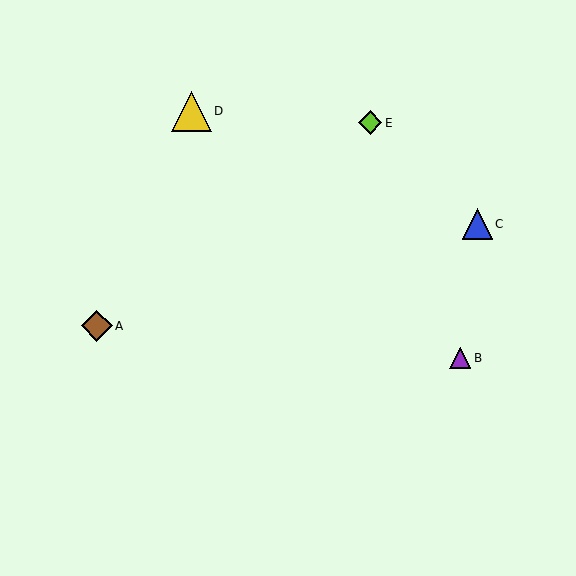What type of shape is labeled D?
Shape D is a yellow triangle.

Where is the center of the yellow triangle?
The center of the yellow triangle is at (191, 111).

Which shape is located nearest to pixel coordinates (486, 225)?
The blue triangle (labeled C) at (477, 224) is nearest to that location.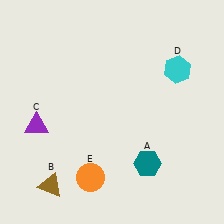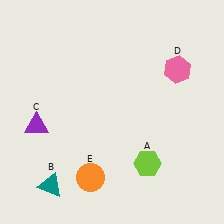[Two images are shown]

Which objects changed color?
A changed from teal to lime. B changed from brown to teal. D changed from cyan to pink.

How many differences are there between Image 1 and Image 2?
There are 3 differences between the two images.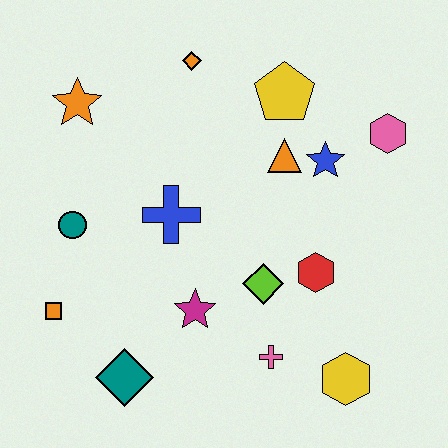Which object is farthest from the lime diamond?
The orange star is farthest from the lime diamond.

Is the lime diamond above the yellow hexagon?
Yes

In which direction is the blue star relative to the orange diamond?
The blue star is to the right of the orange diamond.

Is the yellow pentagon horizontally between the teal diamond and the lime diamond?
No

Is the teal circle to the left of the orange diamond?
Yes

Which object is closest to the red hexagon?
The lime diamond is closest to the red hexagon.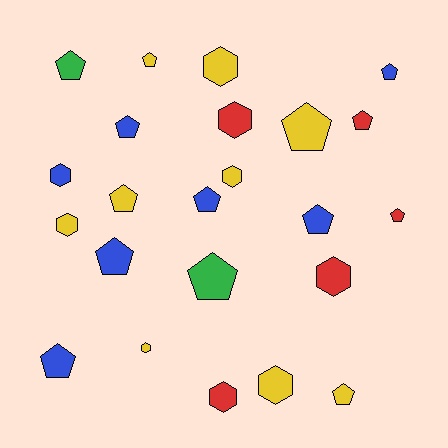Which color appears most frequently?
Yellow, with 9 objects.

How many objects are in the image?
There are 23 objects.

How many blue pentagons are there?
There are 6 blue pentagons.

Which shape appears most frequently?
Pentagon, with 14 objects.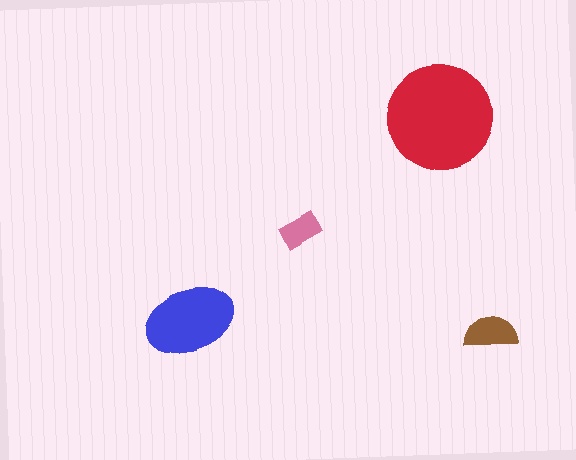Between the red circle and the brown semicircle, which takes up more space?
The red circle.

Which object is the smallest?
The pink rectangle.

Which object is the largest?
The red circle.